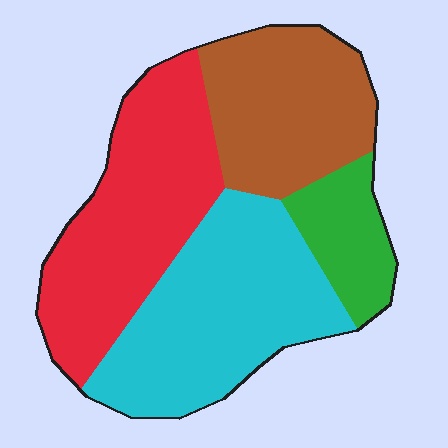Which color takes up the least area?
Green, at roughly 10%.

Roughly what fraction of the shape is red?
Red covers 32% of the shape.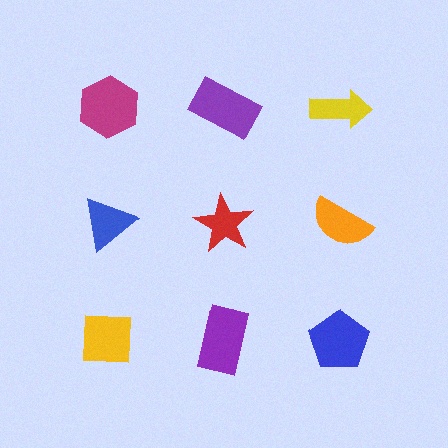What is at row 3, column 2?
A purple rectangle.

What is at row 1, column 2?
A purple rectangle.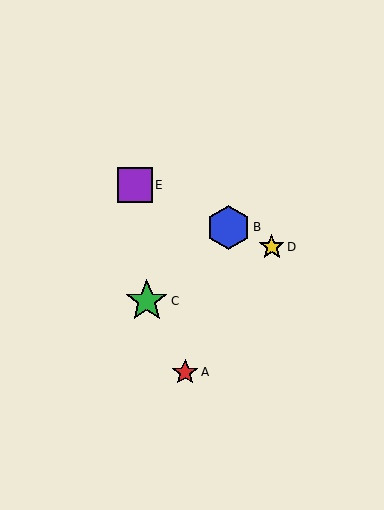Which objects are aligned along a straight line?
Objects B, D, E are aligned along a straight line.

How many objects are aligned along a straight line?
3 objects (B, D, E) are aligned along a straight line.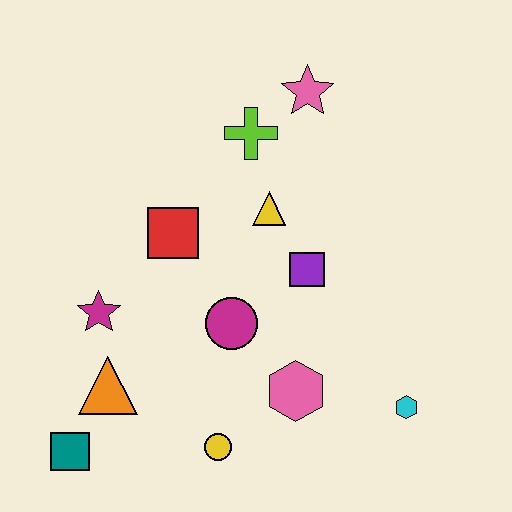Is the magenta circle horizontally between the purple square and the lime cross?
No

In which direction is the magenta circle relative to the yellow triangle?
The magenta circle is below the yellow triangle.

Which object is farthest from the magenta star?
The cyan hexagon is farthest from the magenta star.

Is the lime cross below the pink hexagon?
No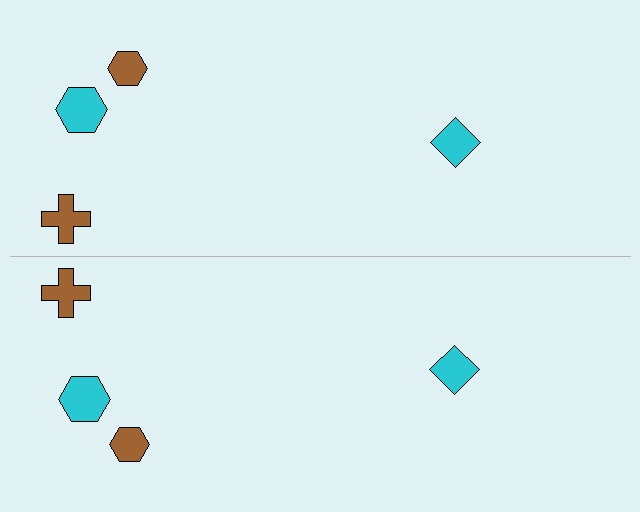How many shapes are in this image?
There are 8 shapes in this image.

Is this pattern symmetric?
Yes, this pattern has bilateral (reflection) symmetry.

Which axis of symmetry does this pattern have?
The pattern has a horizontal axis of symmetry running through the center of the image.